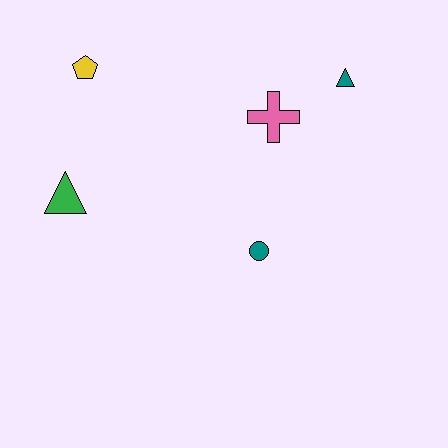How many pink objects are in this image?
There is 1 pink object.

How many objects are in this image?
There are 5 objects.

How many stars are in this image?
There are no stars.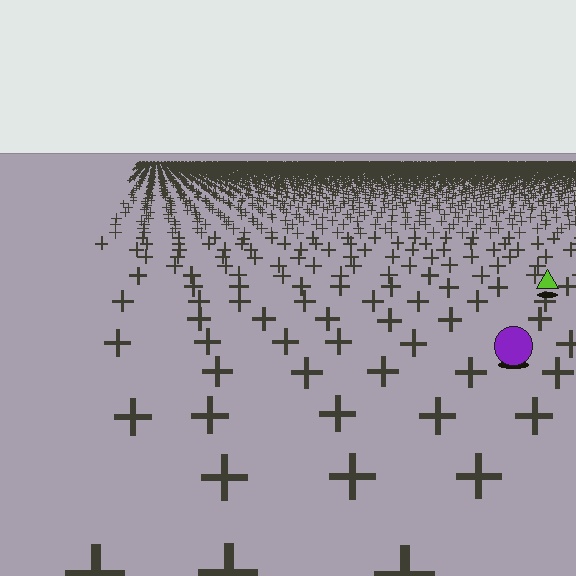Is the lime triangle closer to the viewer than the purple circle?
No. The purple circle is closer — you can tell from the texture gradient: the ground texture is coarser near it.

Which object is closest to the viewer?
The purple circle is closest. The texture marks near it are larger and more spread out.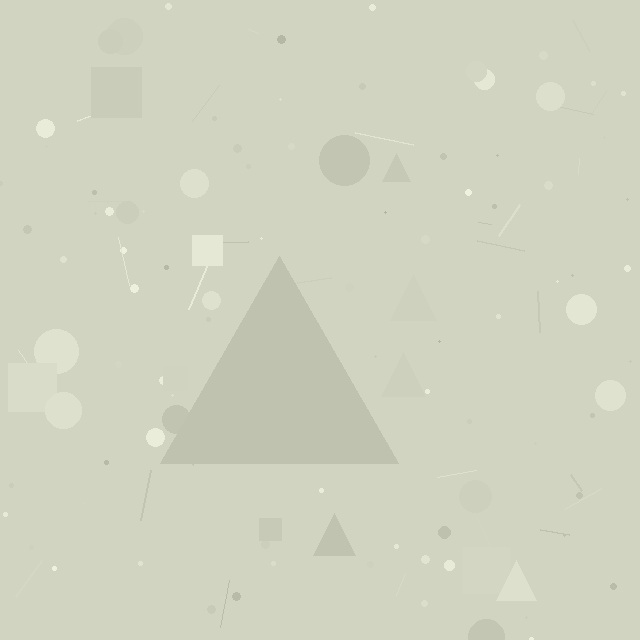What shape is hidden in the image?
A triangle is hidden in the image.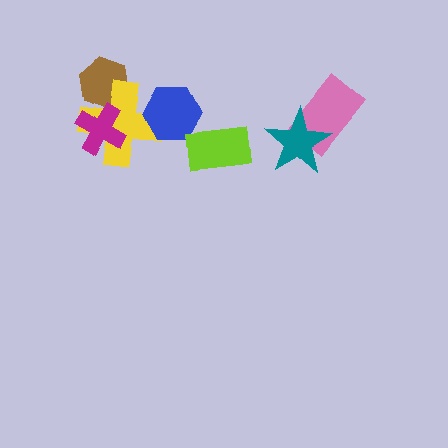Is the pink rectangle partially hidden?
Yes, it is partially covered by another shape.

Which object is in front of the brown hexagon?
The yellow cross is in front of the brown hexagon.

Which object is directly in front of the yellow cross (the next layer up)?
The blue hexagon is directly in front of the yellow cross.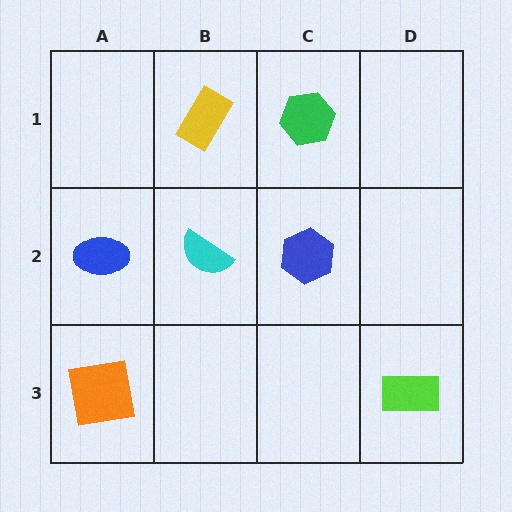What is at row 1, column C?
A green hexagon.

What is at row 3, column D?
A lime rectangle.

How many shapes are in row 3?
2 shapes.